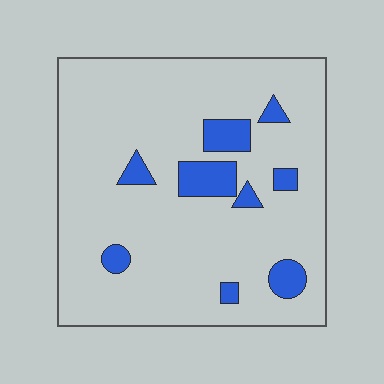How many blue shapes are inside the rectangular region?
9.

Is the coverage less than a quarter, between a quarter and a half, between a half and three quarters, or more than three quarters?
Less than a quarter.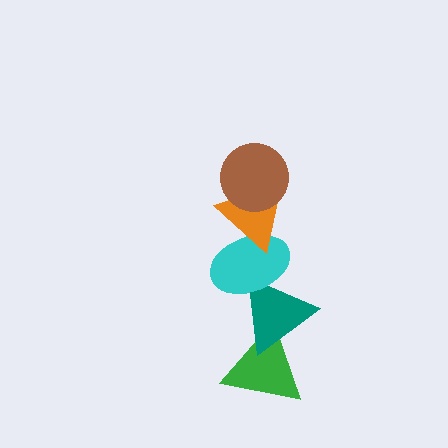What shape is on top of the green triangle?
The teal triangle is on top of the green triangle.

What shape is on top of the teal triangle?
The cyan ellipse is on top of the teal triangle.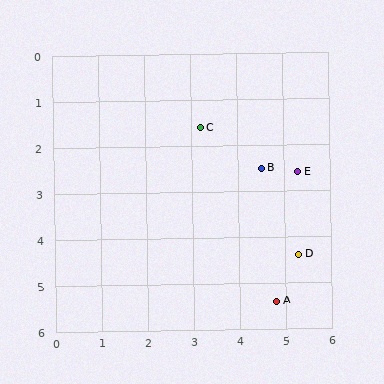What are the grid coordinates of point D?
Point D is at approximately (5.3, 4.4).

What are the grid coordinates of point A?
Point A is at approximately (4.8, 5.4).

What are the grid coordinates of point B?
Point B is at approximately (4.5, 2.5).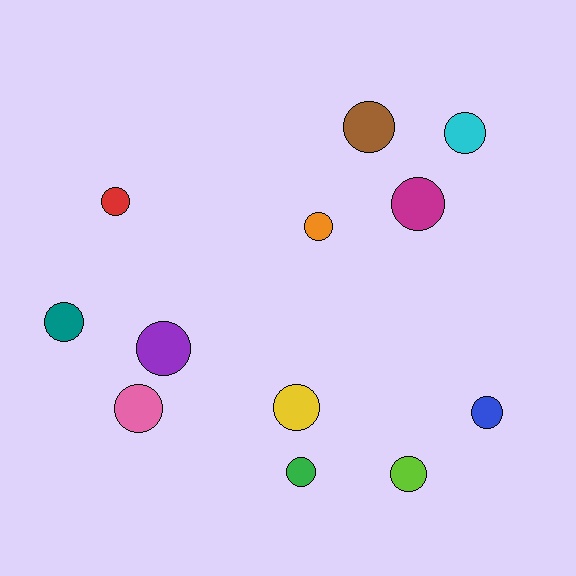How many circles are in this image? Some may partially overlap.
There are 12 circles.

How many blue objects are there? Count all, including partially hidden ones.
There is 1 blue object.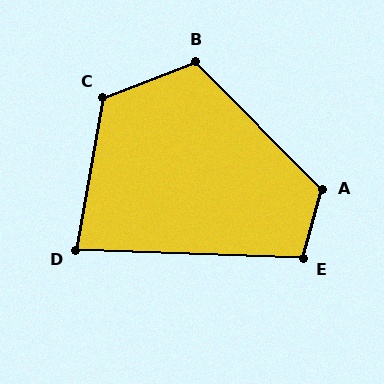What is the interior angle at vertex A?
Approximately 120 degrees (obtuse).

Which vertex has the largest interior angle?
C, at approximately 121 degrees.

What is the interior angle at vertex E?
Approximately 103 degrees (obtuse).